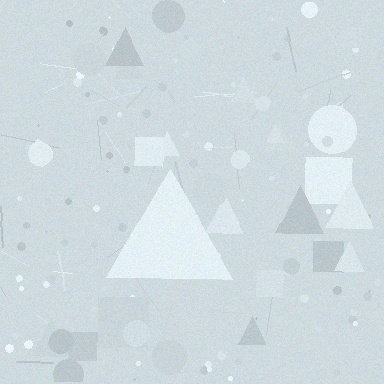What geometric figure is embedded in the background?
A triangle is embedded in the background.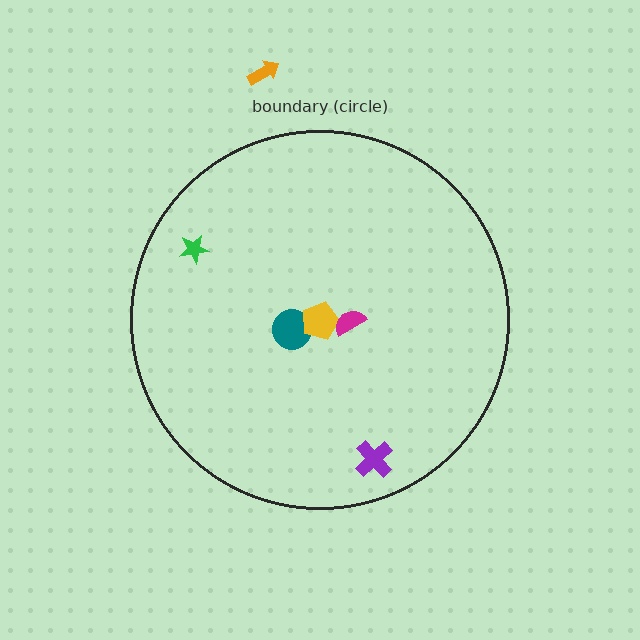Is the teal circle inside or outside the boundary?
Inside.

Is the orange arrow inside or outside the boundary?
Outside.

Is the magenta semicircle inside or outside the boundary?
Inside.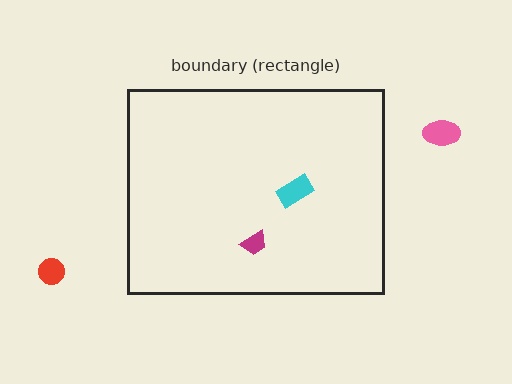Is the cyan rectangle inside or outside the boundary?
Inside.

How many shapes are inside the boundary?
2 inside, 2 outside.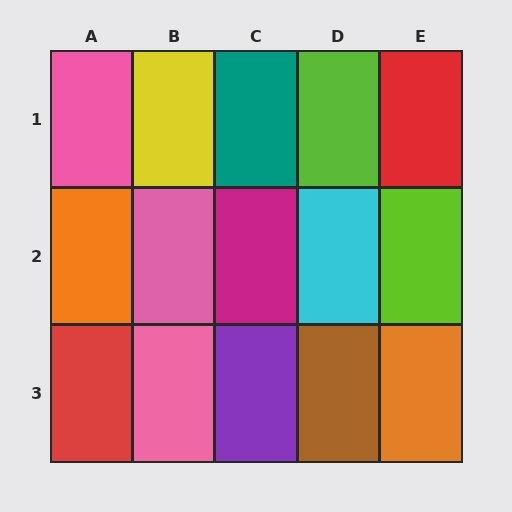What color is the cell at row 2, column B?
Pink.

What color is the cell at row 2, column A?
Orange.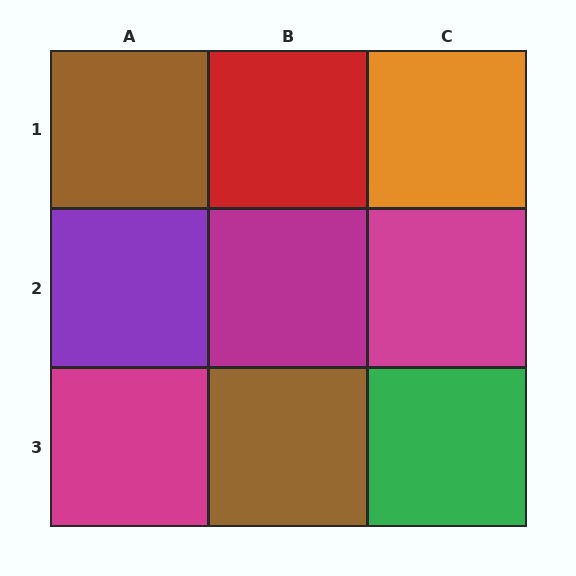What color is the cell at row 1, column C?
Orange.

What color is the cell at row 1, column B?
Red.